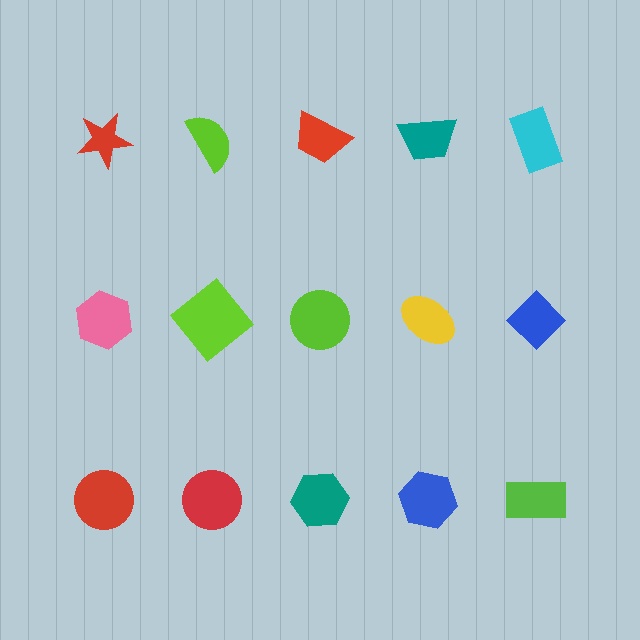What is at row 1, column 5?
A cyan rectangle.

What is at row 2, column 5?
A blue diamond.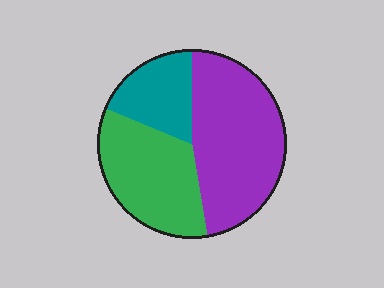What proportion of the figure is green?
Green covers around 35% of the figure.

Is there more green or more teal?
Green.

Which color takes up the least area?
Teal, at roughly 20%.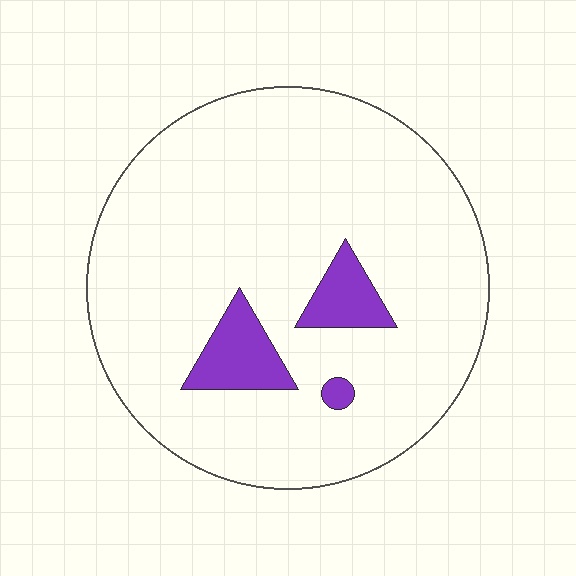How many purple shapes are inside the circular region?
3.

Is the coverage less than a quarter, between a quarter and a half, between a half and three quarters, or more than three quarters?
Less than a quarter.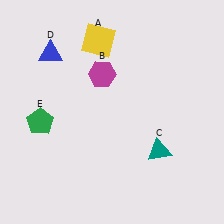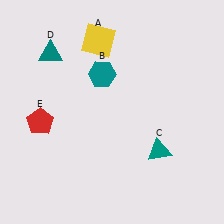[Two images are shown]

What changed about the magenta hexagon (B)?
In Image 1, B is magenta. In Image 2, it changed to teal.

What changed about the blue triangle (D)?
In Image 1, D is blue. In Image 2, it changed to teal.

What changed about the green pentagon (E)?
In Image 1, E is green. In Image 2, it changed to red.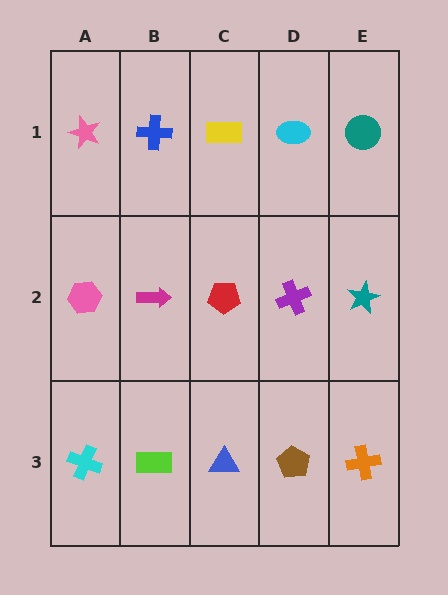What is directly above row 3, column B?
A magenta arrow.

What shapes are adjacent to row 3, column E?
A teal star (row 2, column E), a brown pentagon (row 3, column D).